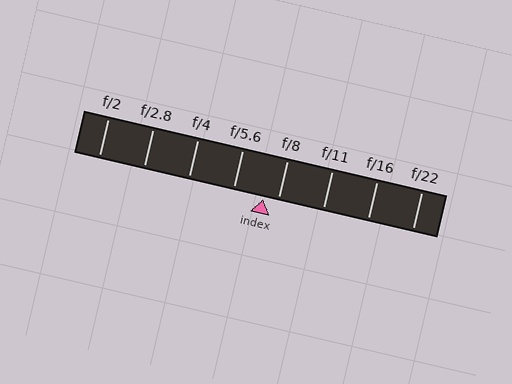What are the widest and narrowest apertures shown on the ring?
The widest aperture shown is f/2 and the narrowest is f/22.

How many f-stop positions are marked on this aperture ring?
There are 8 f-stop positions marked.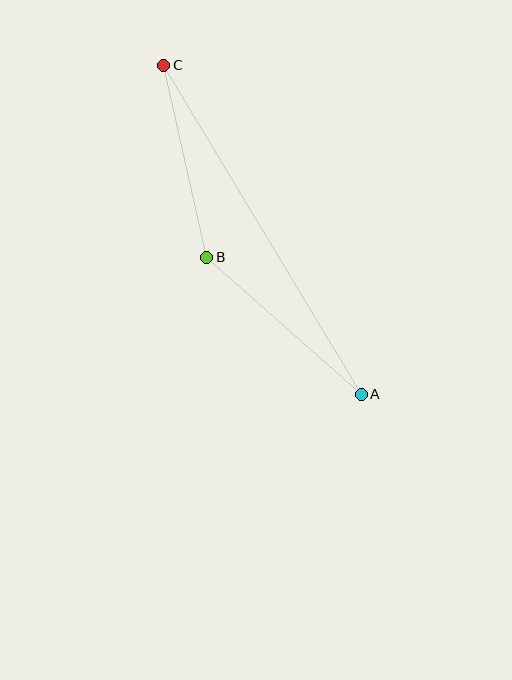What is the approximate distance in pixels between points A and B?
The distance between A and B is approximately 206 pixels.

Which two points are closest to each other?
Points B and C are closest to each other.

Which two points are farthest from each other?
Points A and C are farthest from each other.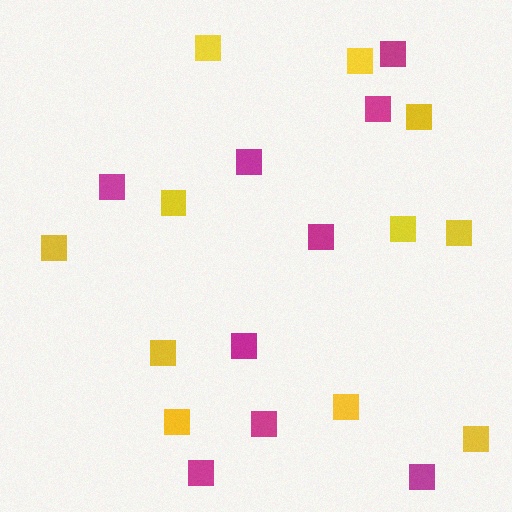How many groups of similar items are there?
There are 2 groups: one group of yellow squares (11) and one group of magenta squares (9).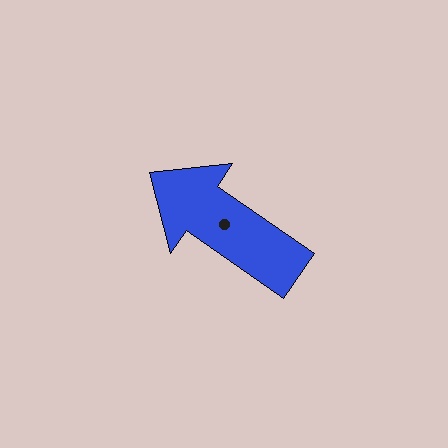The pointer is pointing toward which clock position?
Roughly 10 o'clock.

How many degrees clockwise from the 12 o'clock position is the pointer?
Approximately 305 degrees.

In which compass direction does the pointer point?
Northwest.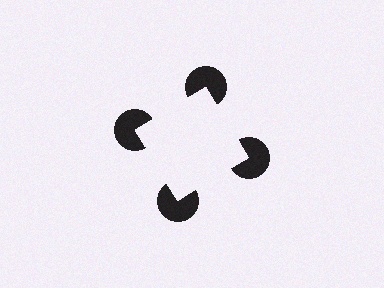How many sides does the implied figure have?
4 sides.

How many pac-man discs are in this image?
There are 4 — one at each vertex of the illusory square.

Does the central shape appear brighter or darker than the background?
It typically appears slightly brighter than the background, even though no actual brightness change is drawn.